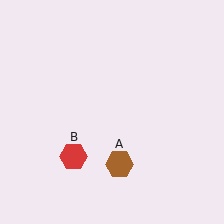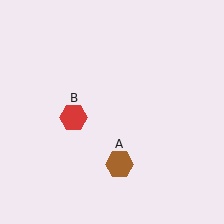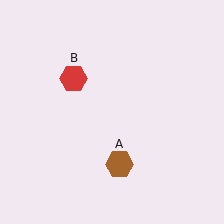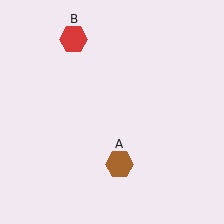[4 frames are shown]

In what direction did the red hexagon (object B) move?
The red hexagon (object B) moved up.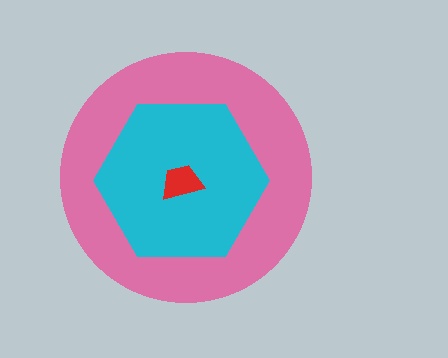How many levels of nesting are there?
3.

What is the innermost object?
The red trapezoid.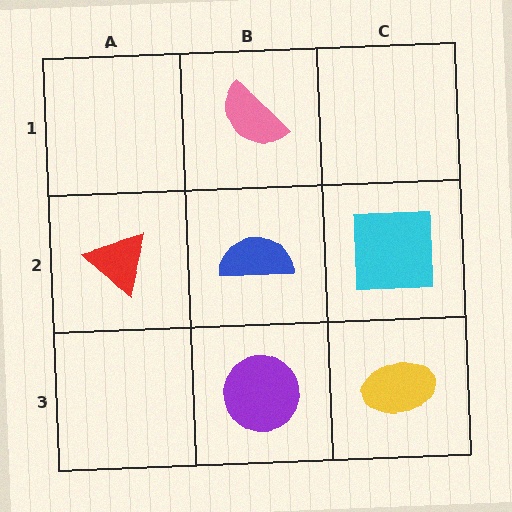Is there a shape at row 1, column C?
No, that cell is empty.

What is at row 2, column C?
A cyan square.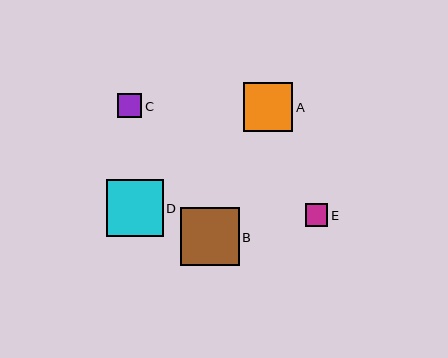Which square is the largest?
Square B is the largest with a size of approximately 59 pixels.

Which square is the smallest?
Square E is the smallest with a size of approximately 22 pixels.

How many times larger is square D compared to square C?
Square D is approximately 2.3 times the size of square C.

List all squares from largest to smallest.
From largest to smallest: B, D, A, C, E.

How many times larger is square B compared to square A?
Square B is approximately 1.2 times the size of square A.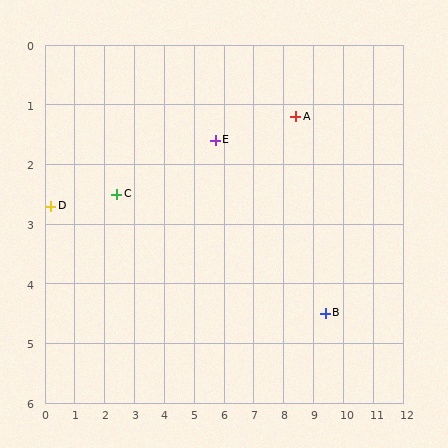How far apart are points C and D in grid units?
Points C and D are about 2.2 grid units apart.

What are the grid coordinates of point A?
Point A is at approximately (8.4, 1.2).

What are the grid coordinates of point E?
Point E is at approximately (5.7, 1.6).